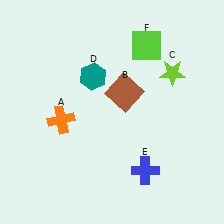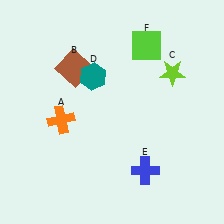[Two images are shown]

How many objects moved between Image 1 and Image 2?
1 object moved between the two images.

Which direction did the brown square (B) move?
The brown square (B) moved left.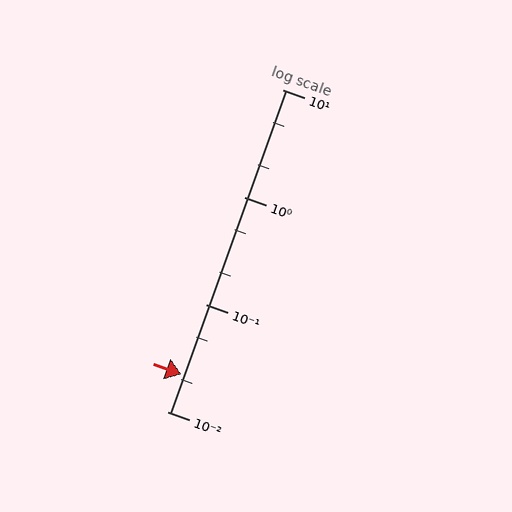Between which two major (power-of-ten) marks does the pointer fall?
The pointer is between 0.01 and 0.1.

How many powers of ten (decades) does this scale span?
The scale spans 3 decades, from 0.01 to 10.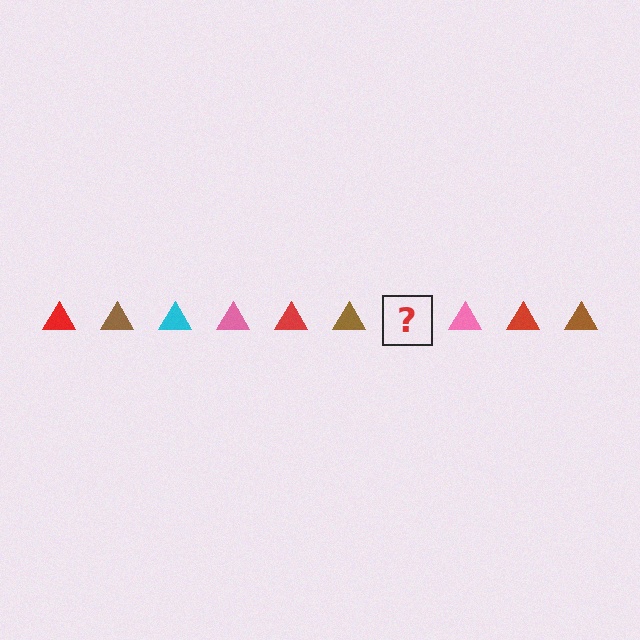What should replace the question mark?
The question mark should be replaced with a cyan triangle.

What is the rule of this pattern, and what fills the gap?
The rule is that the pattern cycles through red, brown, cyan, pink triangles. The gap should be filled with a cyan triangle.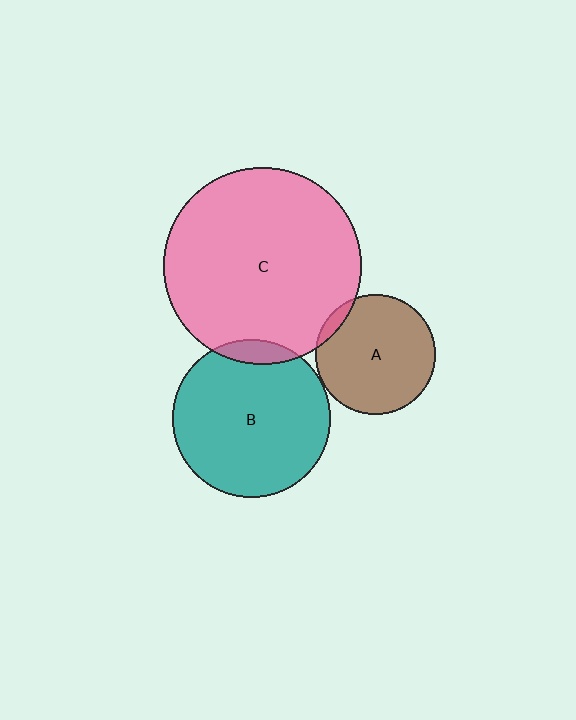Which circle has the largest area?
Circle C (pink).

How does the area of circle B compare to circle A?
Approximately 1.7 times.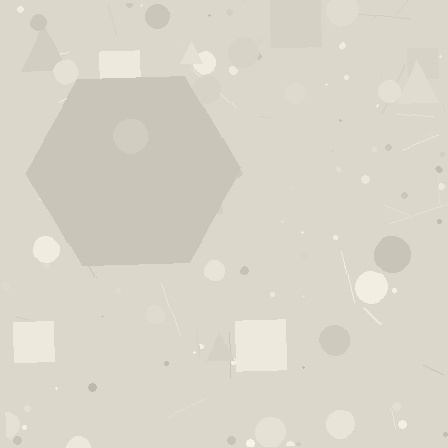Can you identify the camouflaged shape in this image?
The camouflaged shape is a hexagon.